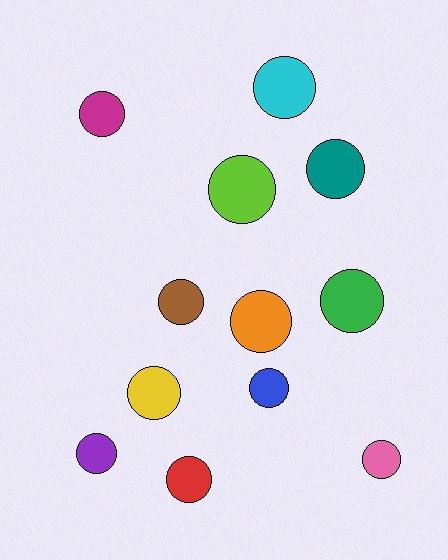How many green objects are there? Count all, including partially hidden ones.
There is 1 green object.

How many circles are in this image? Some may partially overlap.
There are 12 circles.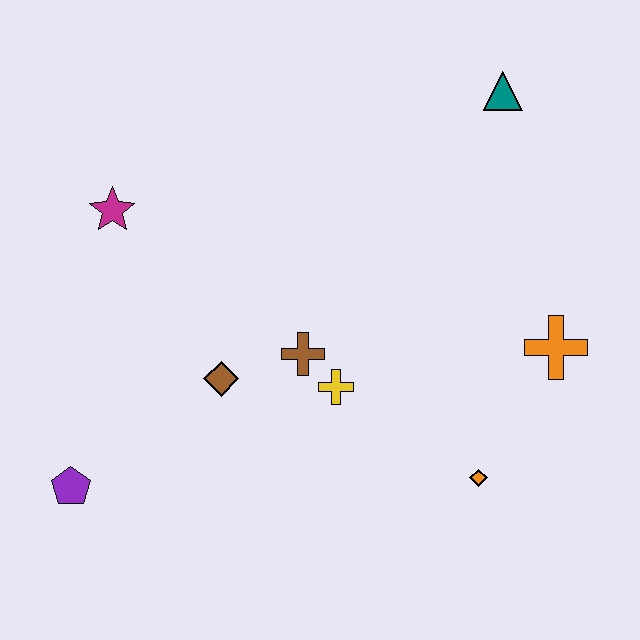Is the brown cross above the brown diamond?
Yes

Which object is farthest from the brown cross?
The teal triangle is farthest from the brown cross.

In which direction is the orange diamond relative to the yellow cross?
The orange diamond is to the right of the yellow cross.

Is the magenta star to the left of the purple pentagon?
No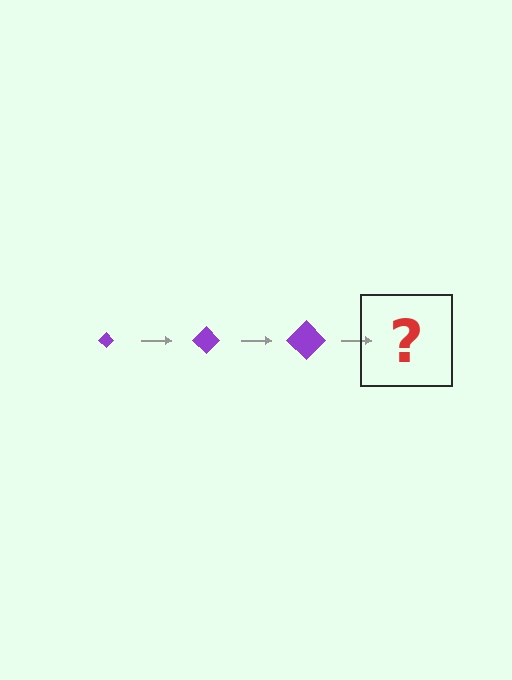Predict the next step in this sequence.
The next step is a purple diamond, larger than the previous one.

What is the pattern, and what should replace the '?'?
The pattern is that the diamond gets progressively larger each step. The '?' should be a purple diamond, larger than the previous one.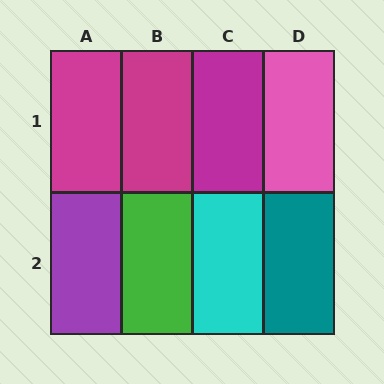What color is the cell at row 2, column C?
Cyan.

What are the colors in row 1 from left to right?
Magenta, magenta, magenta, pink.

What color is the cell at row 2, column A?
Purple.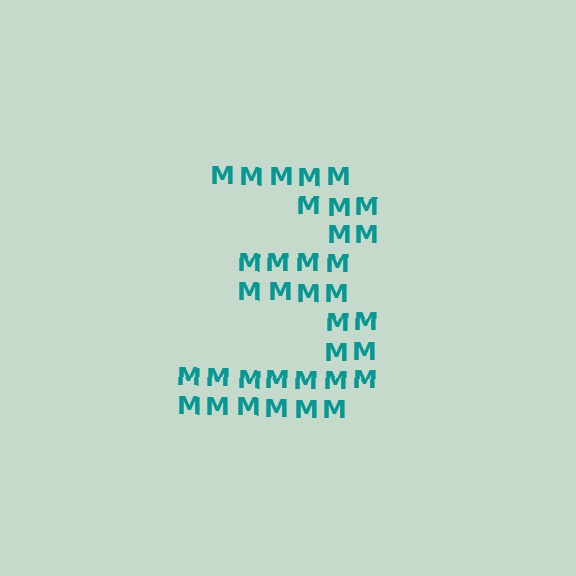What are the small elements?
The small elements are letter M's.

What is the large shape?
The large shape is the digit 3.